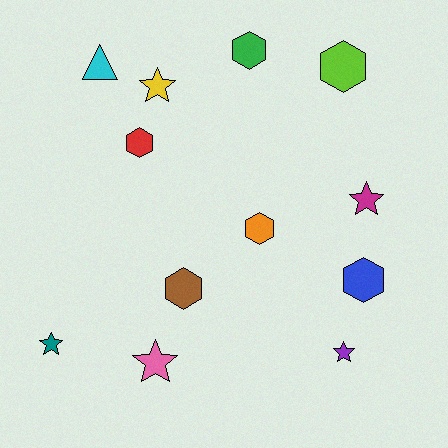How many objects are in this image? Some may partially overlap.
There are 12 objects.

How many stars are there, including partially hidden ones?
There are 5 stars.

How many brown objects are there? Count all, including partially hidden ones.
There is 1 brown object.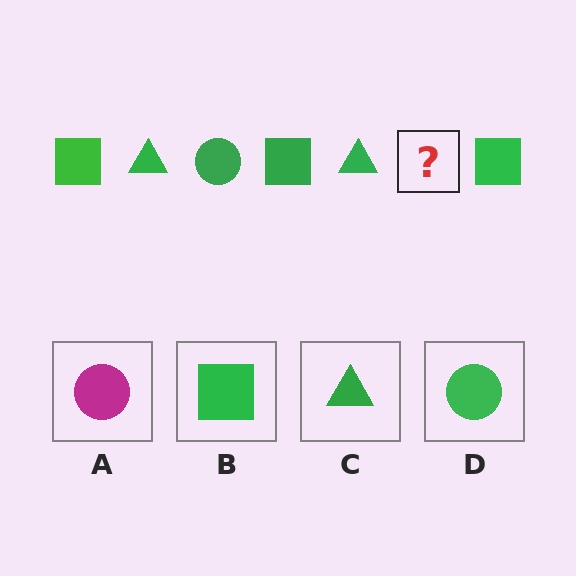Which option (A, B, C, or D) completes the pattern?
D.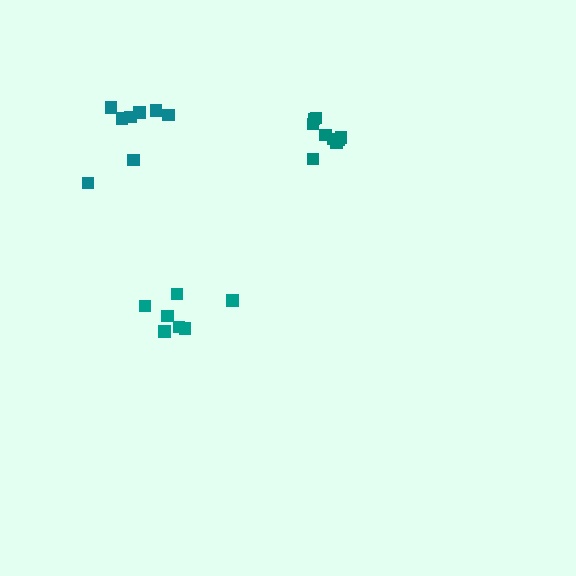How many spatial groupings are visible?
There are 3 spatial groupings.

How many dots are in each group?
Group 1: 8 dots, Group 2: 7 dots, Group 3: 9 dots (24 total).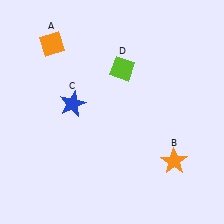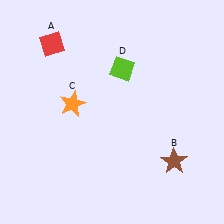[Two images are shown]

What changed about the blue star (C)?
In Image 1, C is blue. In Image 2, it changed to orange.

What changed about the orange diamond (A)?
In Image 1, A is orange. In Image 2, it changed to red.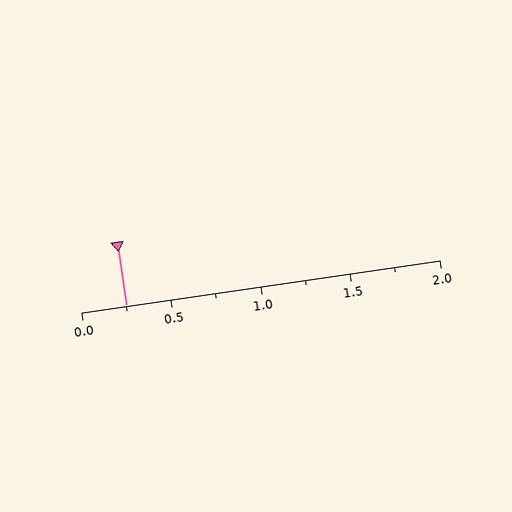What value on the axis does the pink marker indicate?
The marker indicates approximately 0.25.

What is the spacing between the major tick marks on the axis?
The major ticks are spaced 0.5 apart.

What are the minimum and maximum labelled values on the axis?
The axis runs from 0.0 to 2.0.